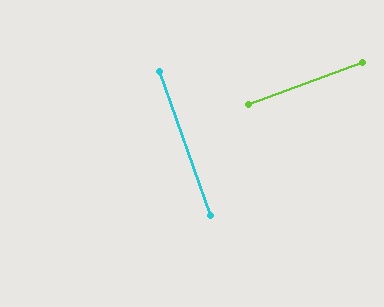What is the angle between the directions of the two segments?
Approximately 89 degrees.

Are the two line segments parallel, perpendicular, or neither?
Perpendicular — they meet at approximately 89°.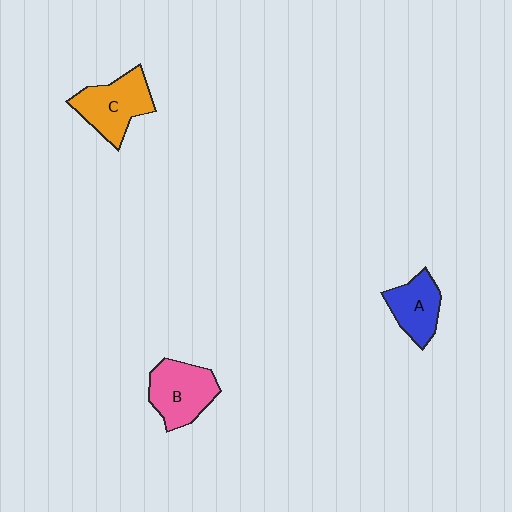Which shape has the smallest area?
Shape A (blue).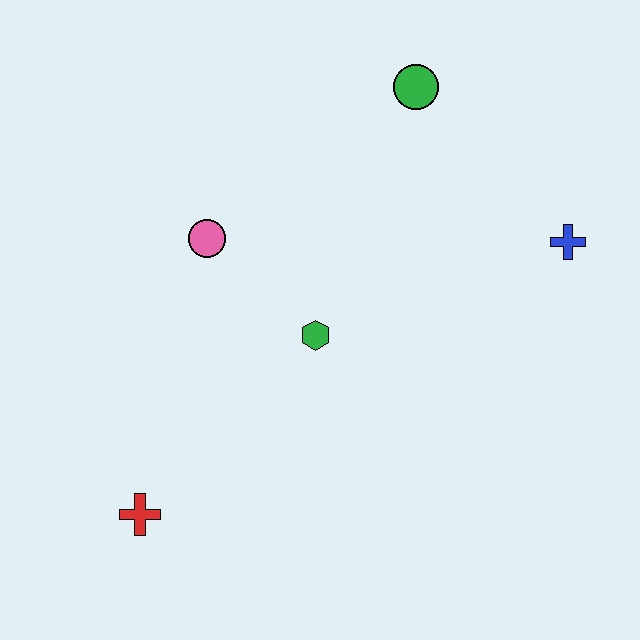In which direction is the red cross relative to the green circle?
The red cross is below the green circle.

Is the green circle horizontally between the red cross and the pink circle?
No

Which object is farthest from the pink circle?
The blue cross is farthest from the pink circle.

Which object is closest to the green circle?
The blue cross is closest to the green circle.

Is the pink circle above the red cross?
Yes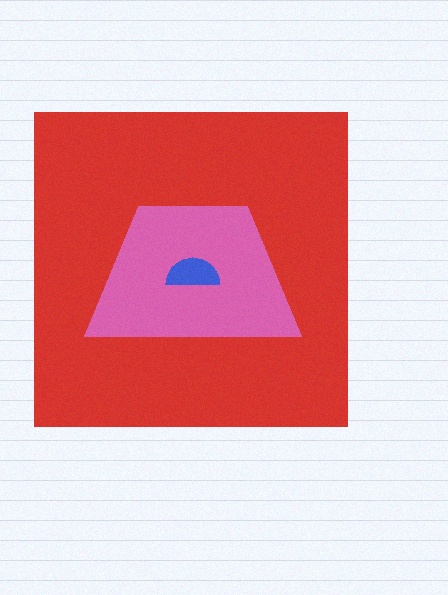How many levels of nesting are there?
3.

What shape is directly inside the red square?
The pink trapezoid.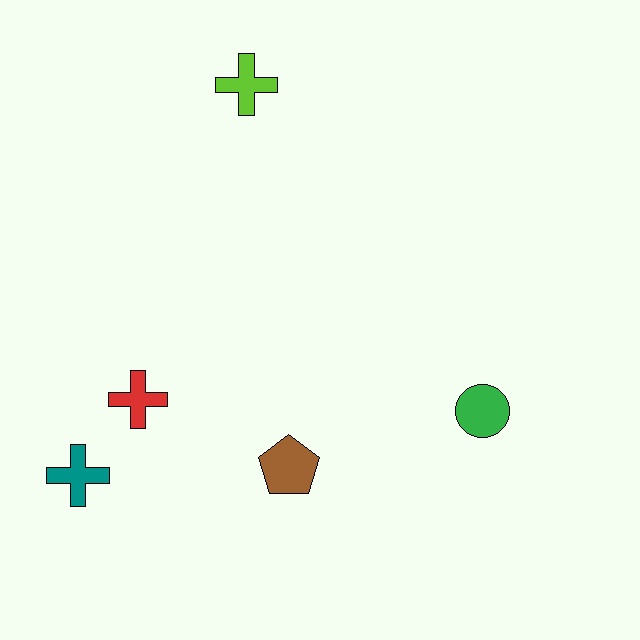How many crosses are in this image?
There are 3 crosses.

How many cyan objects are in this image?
There are no cyan objects.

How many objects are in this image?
There are 5 objects.